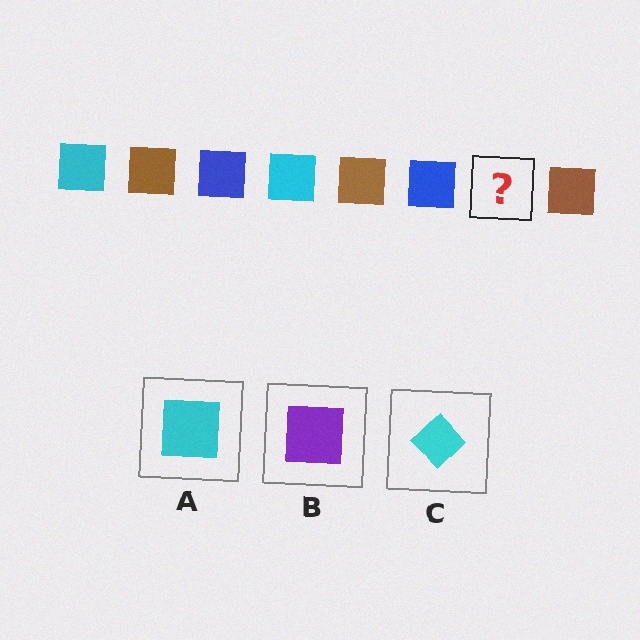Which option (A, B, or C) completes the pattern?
A.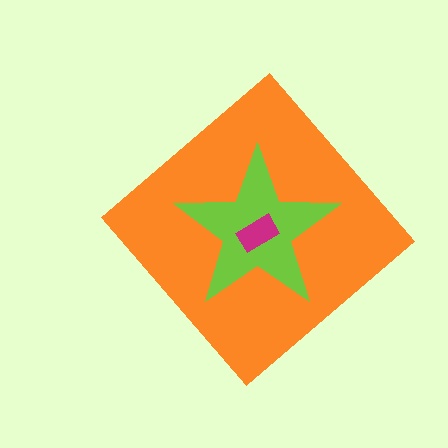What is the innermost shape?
The magenta rectangle.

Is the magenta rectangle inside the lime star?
Yes.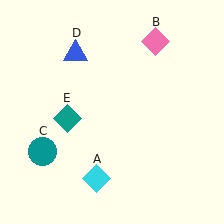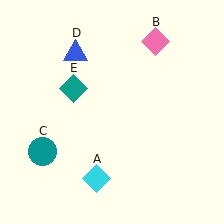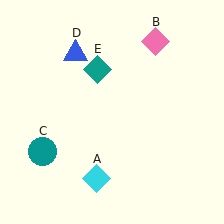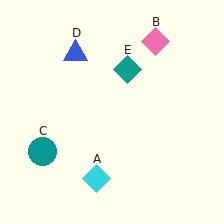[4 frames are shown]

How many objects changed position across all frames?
1 object changed position: teal diamond (object E).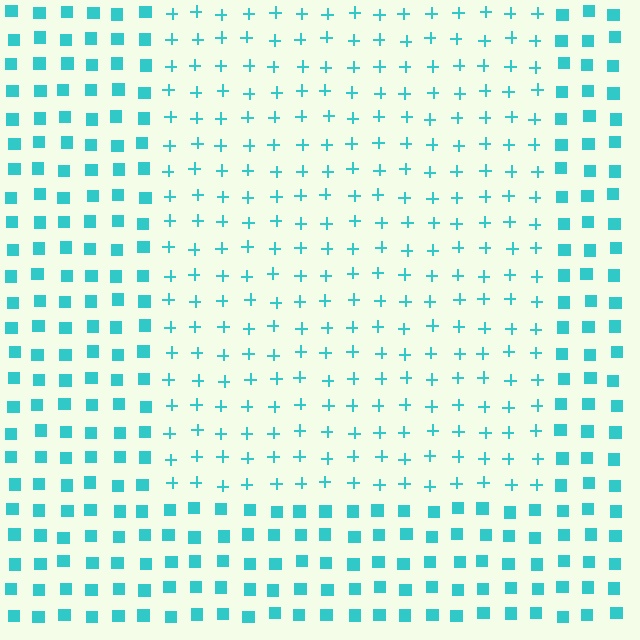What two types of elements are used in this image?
The image uses plus signs inside the rectangle region and squares outside it.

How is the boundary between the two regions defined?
The boundary is defined by a change in element shape: plus signs inside vs. squares outside. All elements share the same color and spacing.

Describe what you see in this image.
The image is filled with small cyan elements arranged in a uniform grid. A rectangle-shaped region contains plus signs, while the surrounding area contains squares. The boundary is defined purely by the change in element shape.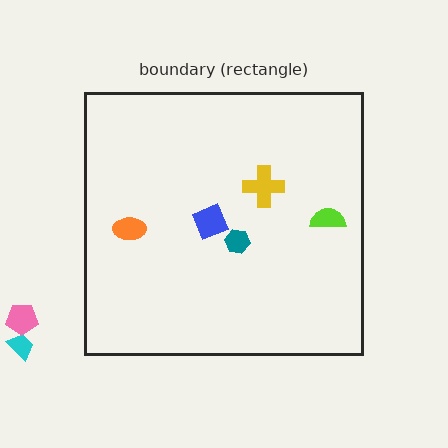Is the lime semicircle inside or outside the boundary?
Inside.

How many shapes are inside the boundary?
5 inside, 2 outside.